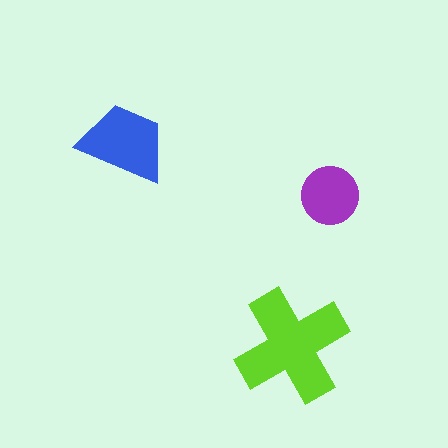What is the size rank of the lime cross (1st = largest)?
1st.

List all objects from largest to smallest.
The lime cross, the blue trapezoid, the purple circle.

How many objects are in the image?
There are 3 objects in the image.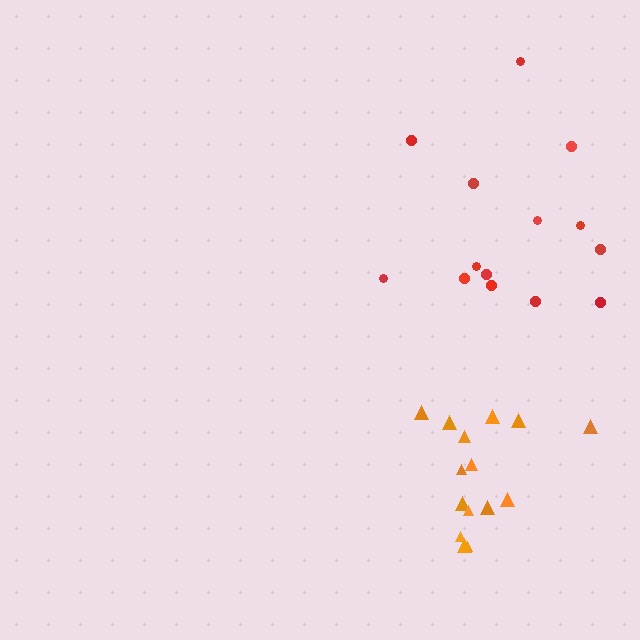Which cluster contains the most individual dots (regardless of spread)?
Orange (15).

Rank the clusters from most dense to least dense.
orange, red.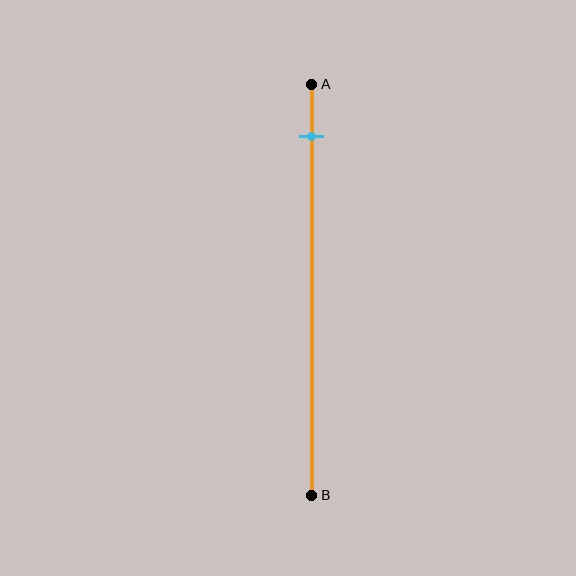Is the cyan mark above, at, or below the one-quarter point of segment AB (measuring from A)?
The cyan mark is above the one-quarter point of segment AB.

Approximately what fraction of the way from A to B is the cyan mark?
The cyan mark is approximately 15% of the way from A to B.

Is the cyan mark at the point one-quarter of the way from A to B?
No, the mark is at about 15% from A, not at the 25% one-quarter point.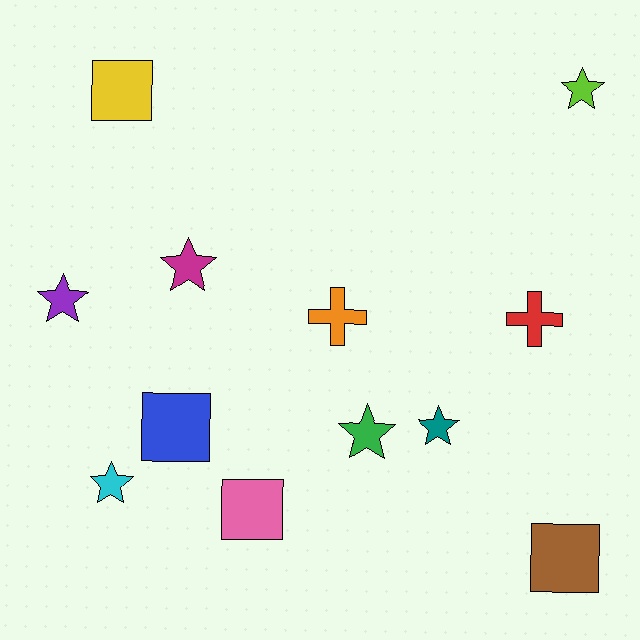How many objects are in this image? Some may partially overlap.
There are 12 objects.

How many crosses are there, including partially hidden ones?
There are 2 crosses.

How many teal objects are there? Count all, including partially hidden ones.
There is 1 teal object.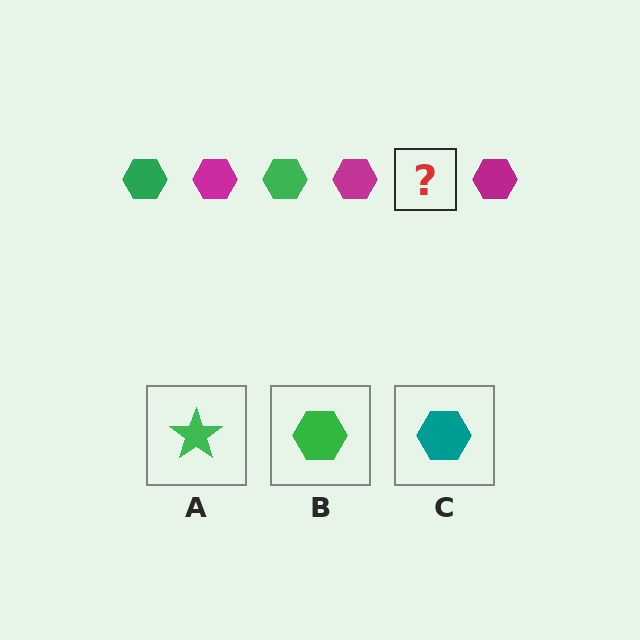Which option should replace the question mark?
Option B.